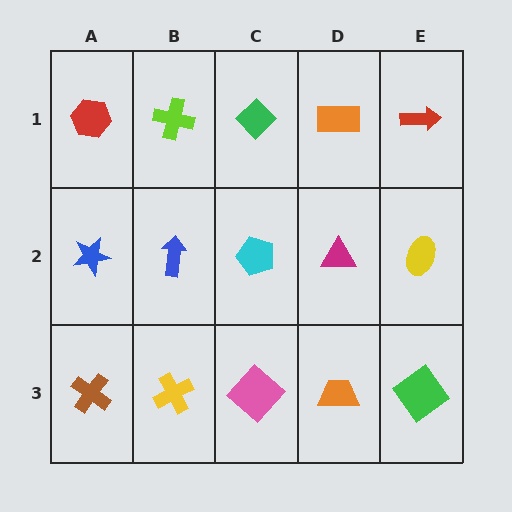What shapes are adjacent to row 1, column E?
A yellow ellipse (row 2, column E), an orange rectangle (row 1, column D).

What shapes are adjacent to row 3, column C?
A cyan pentagon (row 2, column C), a yellow cross (row 3, column B), an orange trapezoid (row 3, column D).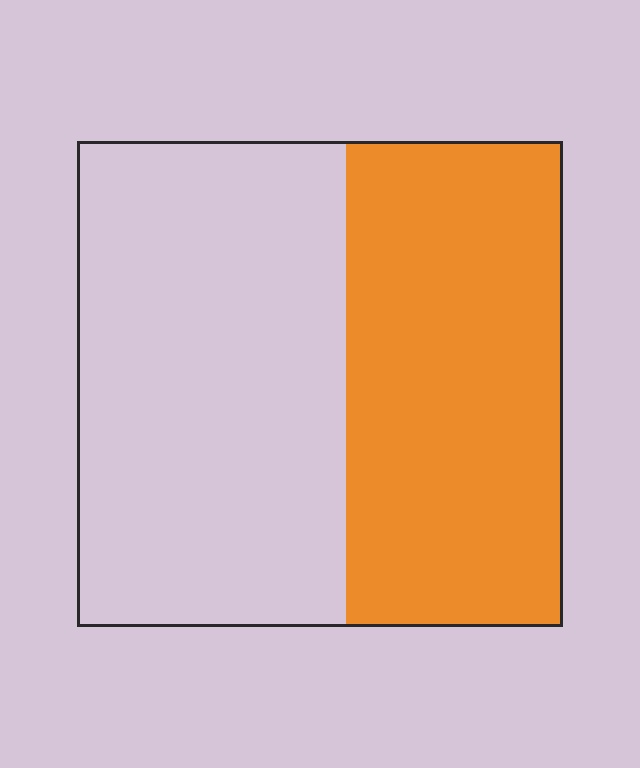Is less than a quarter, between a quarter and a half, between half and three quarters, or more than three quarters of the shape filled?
Between a quarter and a half.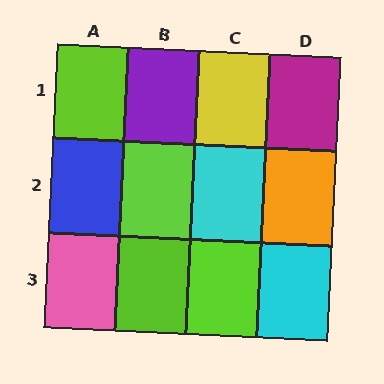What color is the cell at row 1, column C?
Yellow.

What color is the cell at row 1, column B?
Purple.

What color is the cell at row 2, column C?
Cyan.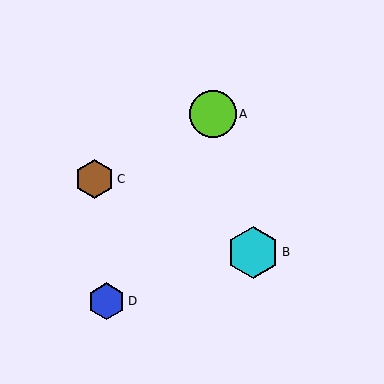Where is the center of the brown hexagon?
The center of the brown hexagon is at (95, 179).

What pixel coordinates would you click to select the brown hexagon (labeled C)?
Click at (95, 179) to select the brown hexagon C.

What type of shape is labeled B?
Shape B is a cyan hexagon.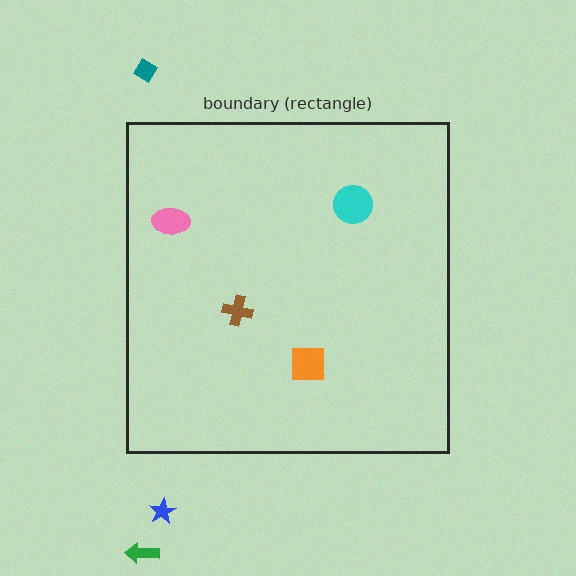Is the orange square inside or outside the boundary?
Inside.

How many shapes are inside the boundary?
4 inside, 3 outside.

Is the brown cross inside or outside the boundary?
Inside.